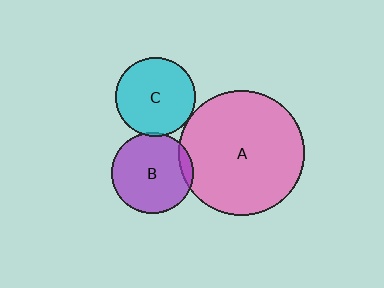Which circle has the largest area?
Circle A (pink).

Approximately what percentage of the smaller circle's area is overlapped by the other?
Approximately 5%.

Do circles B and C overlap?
Yes.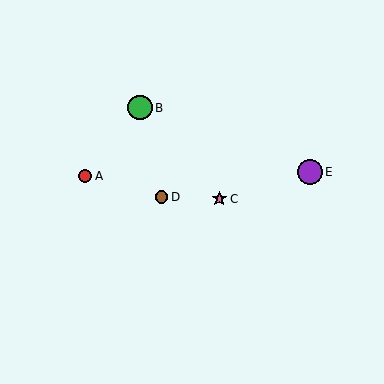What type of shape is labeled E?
Shape E is a purple circle.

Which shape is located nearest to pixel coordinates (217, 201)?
The pink star (labeled C) at (219, 199) is nearest to that location.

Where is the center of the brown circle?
The center of the brown circle is at (162, 197).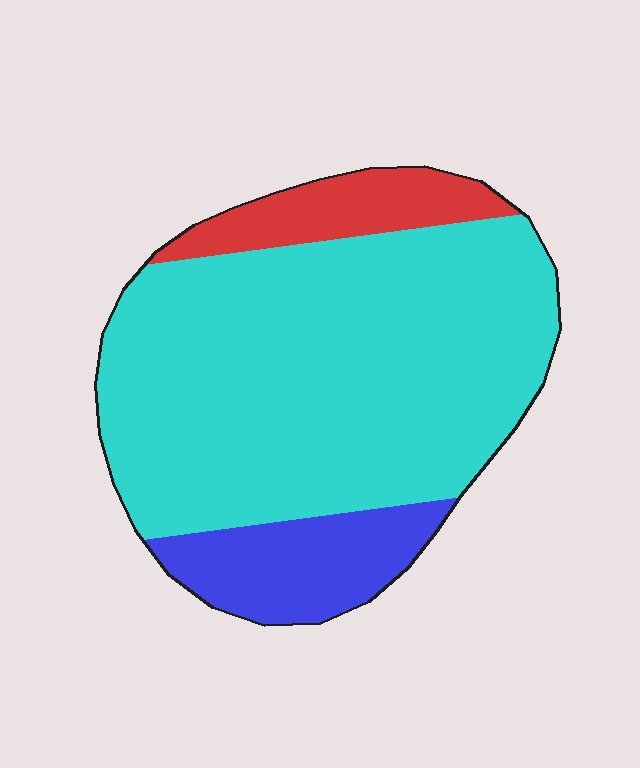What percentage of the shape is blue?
Blue takes up about one sixth (1/6) of the shape.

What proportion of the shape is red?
Red takes up about one tenth (1/10) of the shape.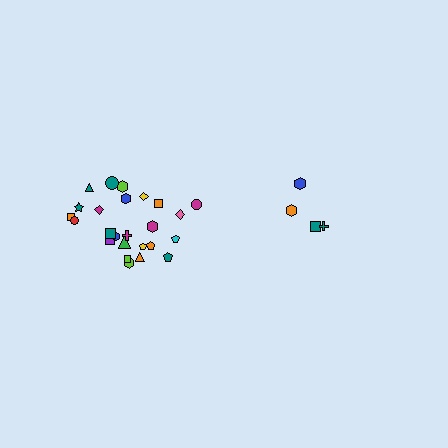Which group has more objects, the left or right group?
The left group.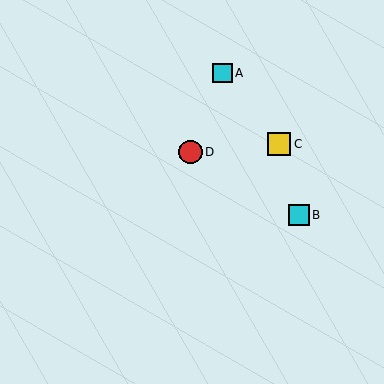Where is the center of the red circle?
The center of the red circle is at (190, 152).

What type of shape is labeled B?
Shape B is a cyan square.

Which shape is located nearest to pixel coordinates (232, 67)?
The cyan square (labeled A) at (223, 73) is nearest to that location.